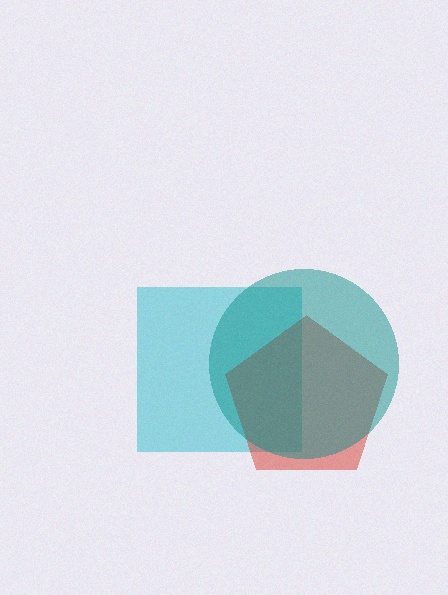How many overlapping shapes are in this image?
There are 3 overlapping shapes in the image.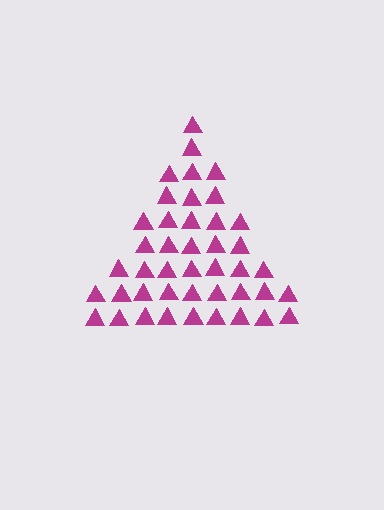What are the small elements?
The small elements are triangles.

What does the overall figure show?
The overall figure shows a triangle.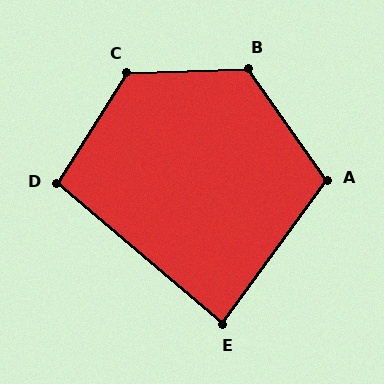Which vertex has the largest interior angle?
C, at approximately 125 degrees.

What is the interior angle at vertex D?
Approximately 98 degrees (obtuse).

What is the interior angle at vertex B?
Approximately 123 degrees (obtuse).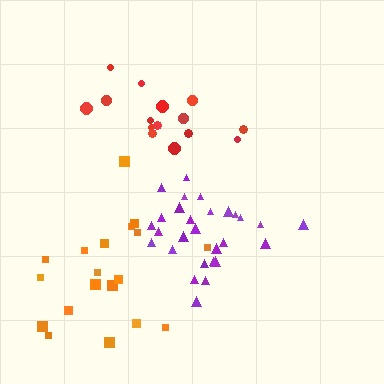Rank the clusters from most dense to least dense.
purple, red, orange.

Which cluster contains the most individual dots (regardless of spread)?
Purple (28).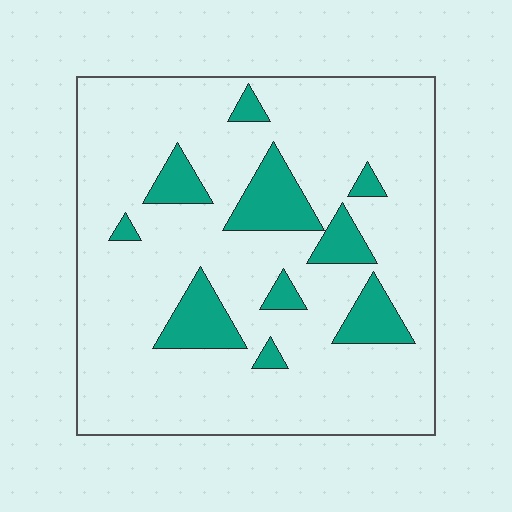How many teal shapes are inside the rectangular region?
10.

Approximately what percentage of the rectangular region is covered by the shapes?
Approximately 15%.